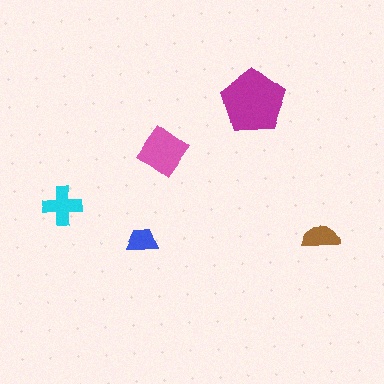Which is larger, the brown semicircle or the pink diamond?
The pink diamond.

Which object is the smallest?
The blue trapezoid.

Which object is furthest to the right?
The brown semicircle is rightmost.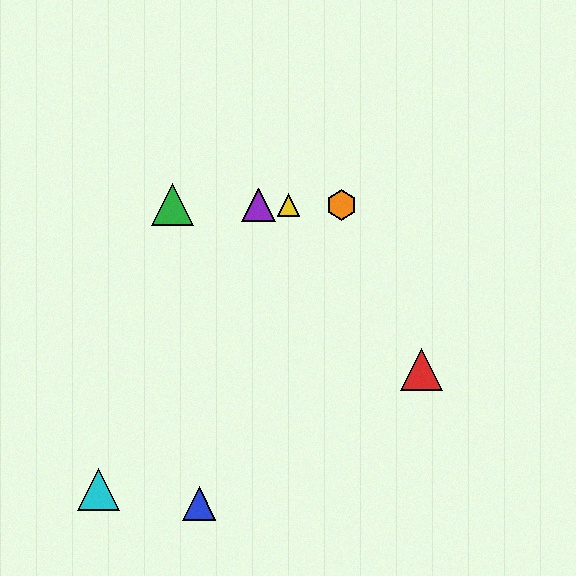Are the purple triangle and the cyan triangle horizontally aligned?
No, the purple triangle is at y≈205 and the cyan triangle is at y≈489.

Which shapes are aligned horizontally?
The green triangle, the yellow triangle, the purple triangle, the orange hexagon are aligned horizontally.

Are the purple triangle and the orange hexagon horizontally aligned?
Yes, both are at y≈205.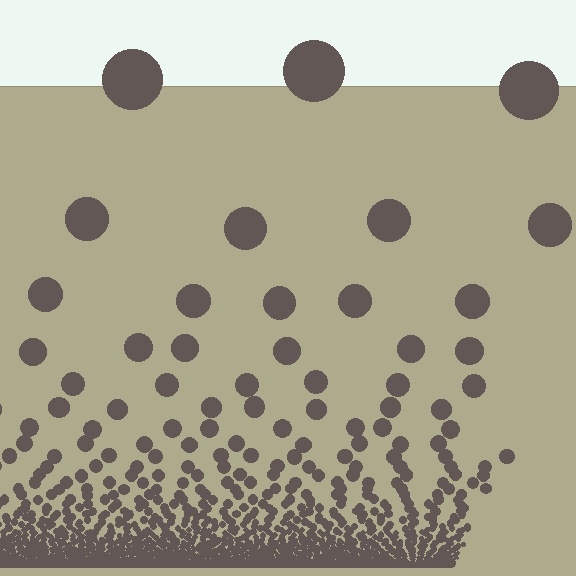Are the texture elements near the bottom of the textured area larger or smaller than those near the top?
Smaller. The gradient is inverted — elements near the bottom are smaller and denser.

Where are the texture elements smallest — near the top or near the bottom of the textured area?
Near the bottom.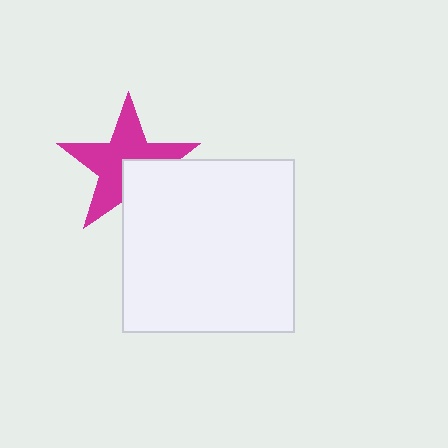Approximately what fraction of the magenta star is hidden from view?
Roughly 32% of the magenta star is hidden behind the white square.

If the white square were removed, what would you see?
You would see the complete magenta star.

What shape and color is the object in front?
The object in front is a white square.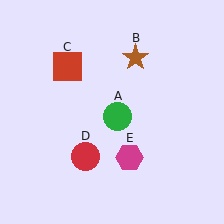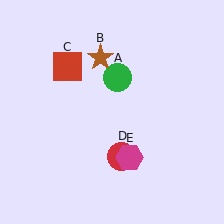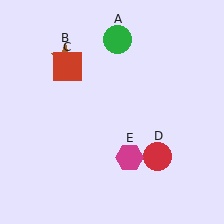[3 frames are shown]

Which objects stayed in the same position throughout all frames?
Red square (object C) and magenta hexagon (object E) remained stationary.